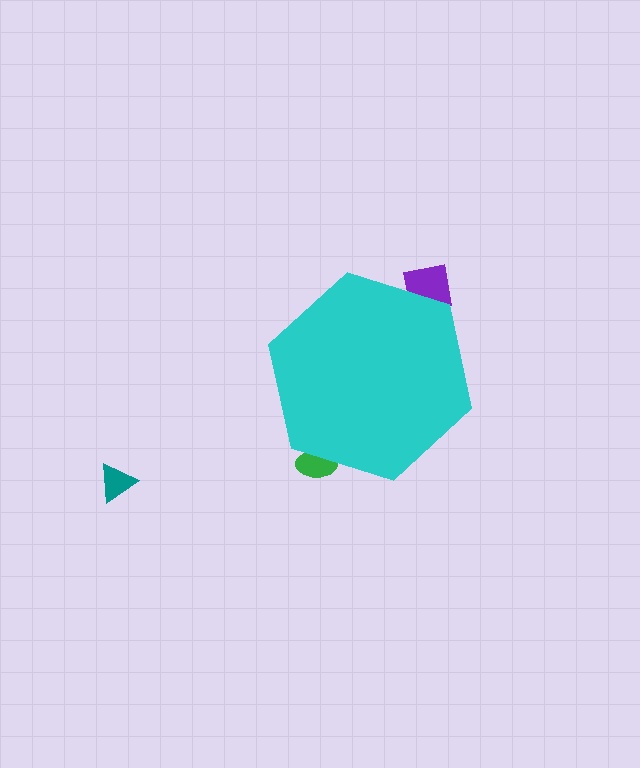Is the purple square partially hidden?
Yes, the purple square is partially hidden behind the cyan hexagon.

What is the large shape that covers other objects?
A cyan hexagon.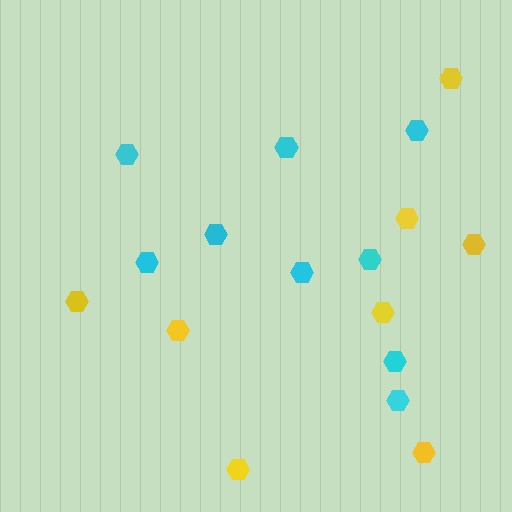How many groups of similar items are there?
There are 2 groups: one group of cyan hexagons (9) and one group of yellow hexagons (8).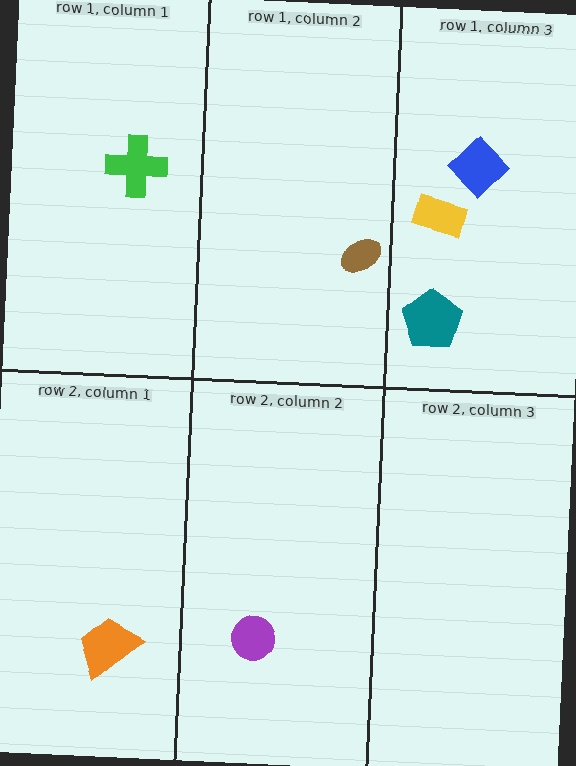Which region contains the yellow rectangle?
The row 1, column 3 region.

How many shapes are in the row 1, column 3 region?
3.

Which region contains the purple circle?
The row 2, column 2 region.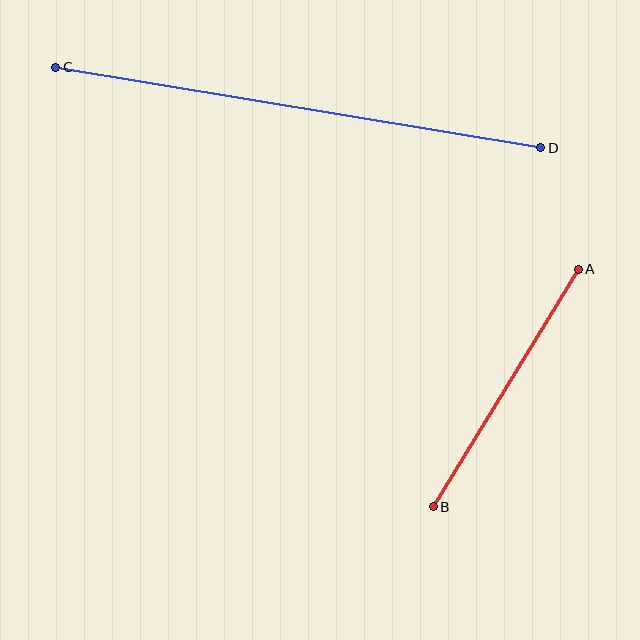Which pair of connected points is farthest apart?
Points C and D are farthest apart.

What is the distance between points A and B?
The distance is approximately 278 pixels.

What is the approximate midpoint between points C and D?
The midpoint is at approximately (298, 107) pixels.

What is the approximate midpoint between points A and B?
The midpoint is at approximately (506, 388) pixels.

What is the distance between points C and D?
The distance is approximately 492 pixels.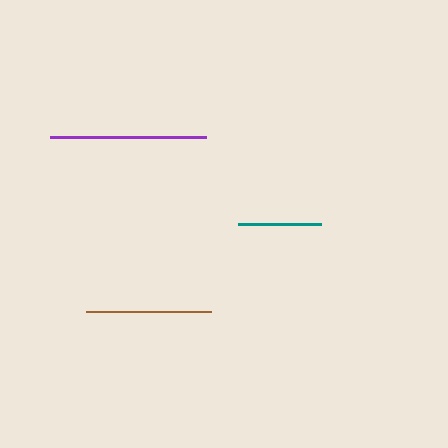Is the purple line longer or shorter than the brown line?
The purple line is longer than the brown line.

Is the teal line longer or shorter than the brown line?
The brown line is longer than the teal line.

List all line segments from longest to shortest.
From longest to shortest: purple, brown, teal.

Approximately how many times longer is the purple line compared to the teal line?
The purple line is approximately 1.9 times the length of the teal line.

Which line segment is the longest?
The purple line is the longest at approximately 156 pixels.